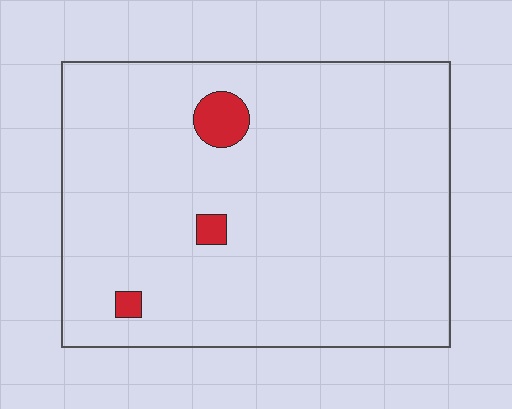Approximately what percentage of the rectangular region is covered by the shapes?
Approximately 5%.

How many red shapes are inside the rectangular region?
3.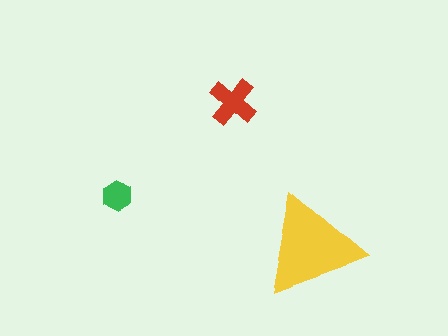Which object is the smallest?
The green hexagon.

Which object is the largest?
The yellow triangle.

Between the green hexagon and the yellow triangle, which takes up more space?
The yellow triangle.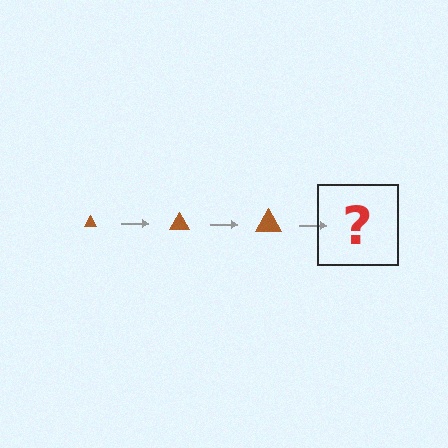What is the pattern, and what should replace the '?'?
The pattern is that the triangle gets progressively larger each step. The '?' should be a brown triangle, larger than the previous one.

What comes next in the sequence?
The next element should be a brown triangle, larger than the previous one.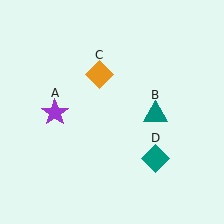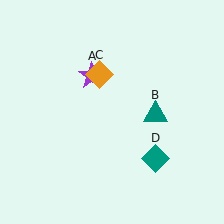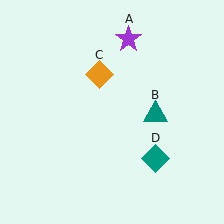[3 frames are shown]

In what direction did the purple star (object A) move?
The purple star (object A) moved up and to the right.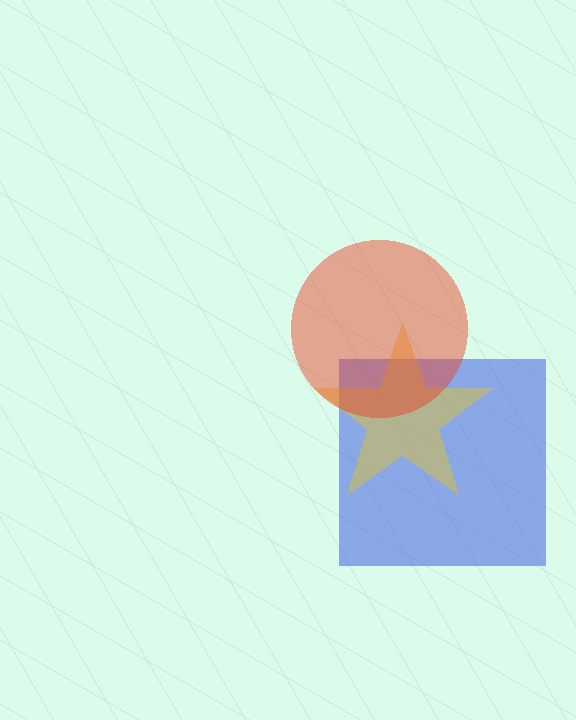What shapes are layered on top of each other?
The layered shapes are: a blue square, a yellow star, a red circle.